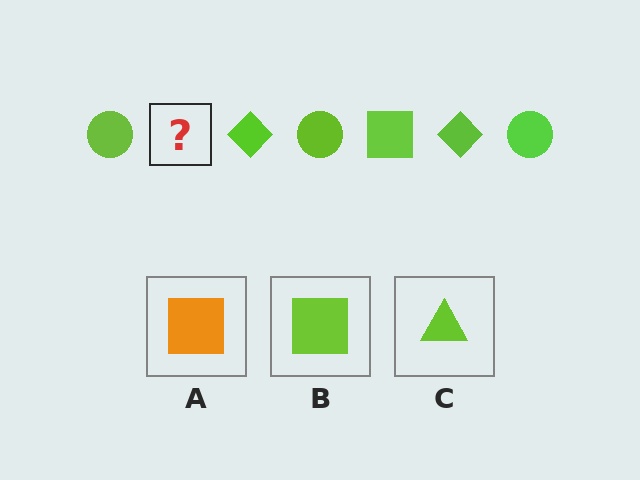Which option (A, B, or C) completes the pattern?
B.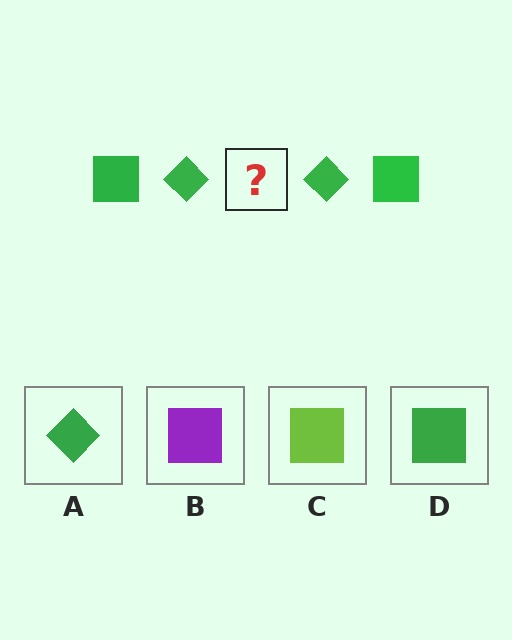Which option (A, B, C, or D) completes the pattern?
D.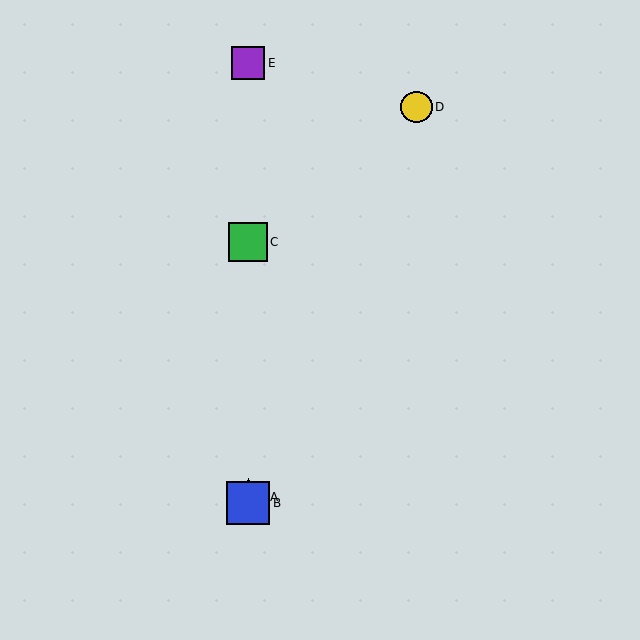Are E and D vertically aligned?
No, E is at x≈248 and D is at x≈417.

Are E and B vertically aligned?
Yes, both are at x≈248.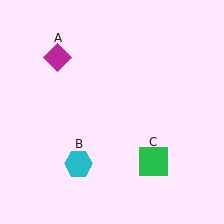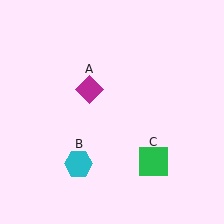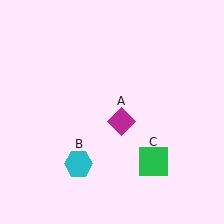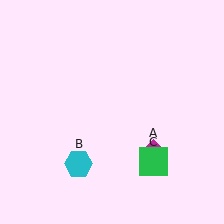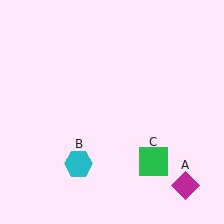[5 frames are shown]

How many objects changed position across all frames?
1 object changed position: magenta diamond (object A).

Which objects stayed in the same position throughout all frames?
Cyan hexagon (object B) and green square (object C) remained stationary.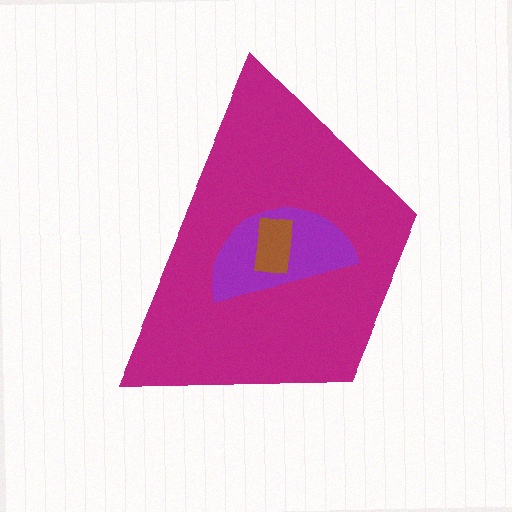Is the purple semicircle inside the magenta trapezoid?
Yes.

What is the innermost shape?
The brown rectangle.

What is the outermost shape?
The magenta trapezoid.